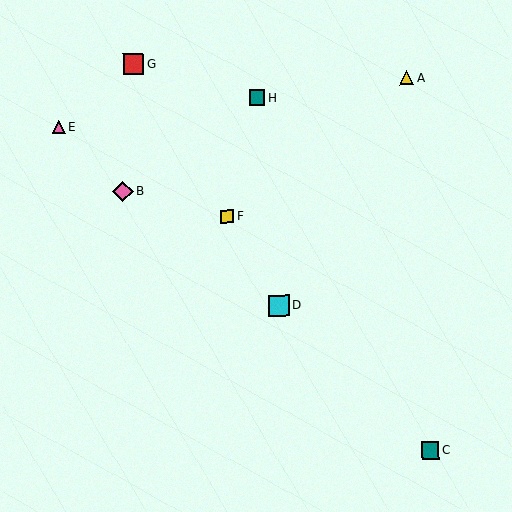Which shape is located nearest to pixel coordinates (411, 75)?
The yellow triangle (labeled A) at (407, 78) is nearest to that location.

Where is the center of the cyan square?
The center of the cyan square is at (279, 306).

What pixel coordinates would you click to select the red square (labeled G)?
Click at (133, 64) to select the red square G.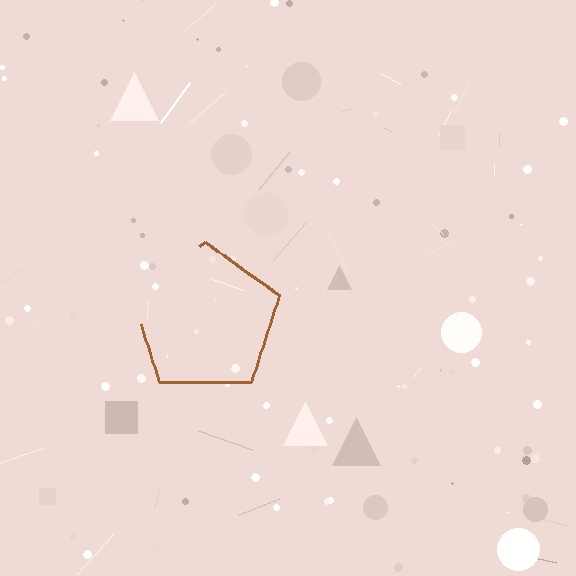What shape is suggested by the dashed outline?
The dashed outline suggests a pentagon.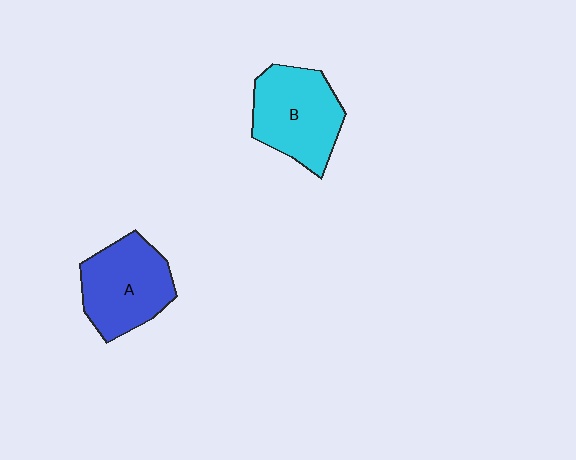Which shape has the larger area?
Shape B (cyan).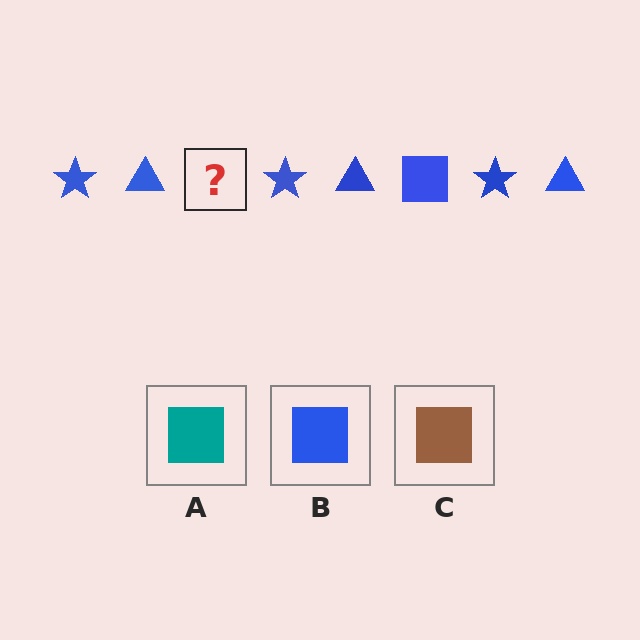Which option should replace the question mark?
Option B.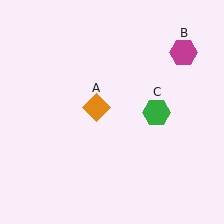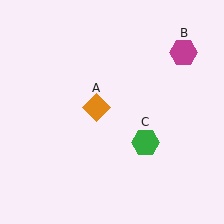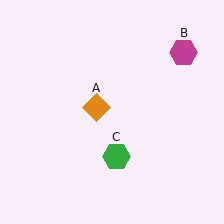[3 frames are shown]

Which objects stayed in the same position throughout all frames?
Orange diamond (object A) and magenta hexagon (object B) remained stationary.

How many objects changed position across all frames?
1 object changed position: green hexagon (object C).